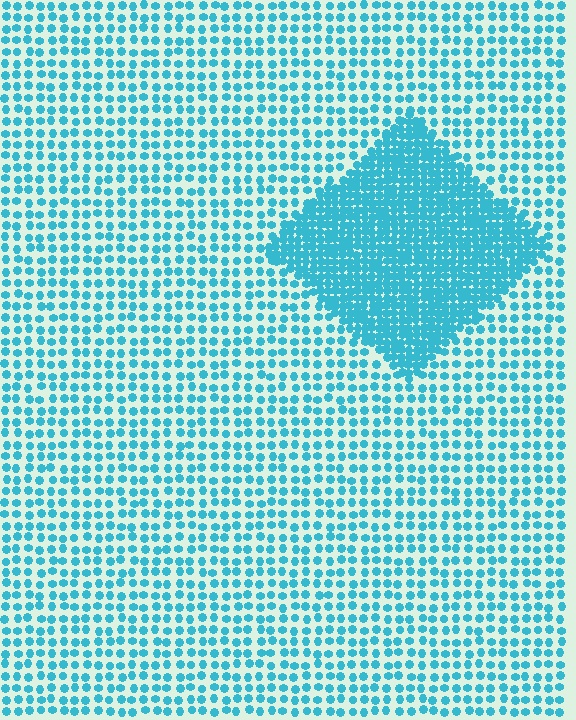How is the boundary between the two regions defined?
The boundary is defined by a change in element density (approximately 2.5x ratio). All elements are the same color, size, and shape.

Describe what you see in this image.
The image contains small cyan elements arranged at two different densities. A diamond-shaped region is visible where the elements are more densely packed than the surrounding area.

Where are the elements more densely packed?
The elements are more densely packed inside the diamond boundary.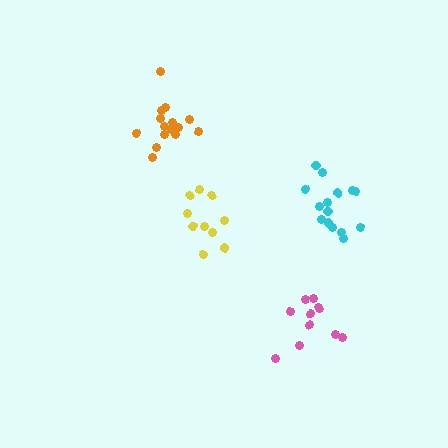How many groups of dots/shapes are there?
There are 4 groups.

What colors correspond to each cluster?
The clusters are colored: pink, cyan, orange, yellow.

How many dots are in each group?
Group 1: 11 dots, Group 2: 15 dots, Group 3: 15 dots, Group 4: 10 dots (51 total).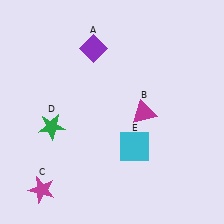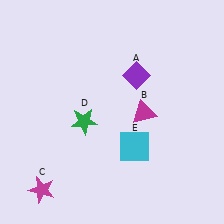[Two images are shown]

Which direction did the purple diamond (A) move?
The purple diamond (A) moved right.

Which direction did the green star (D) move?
The green star (D) moved right.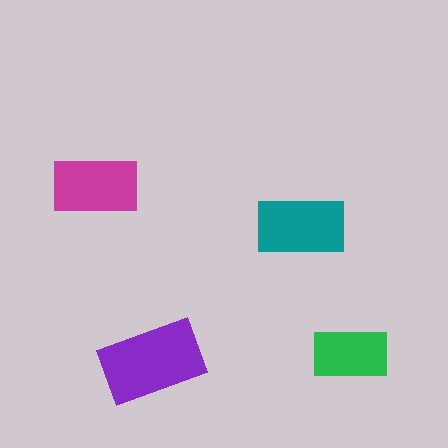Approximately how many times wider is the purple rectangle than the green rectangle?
About 1.5 times wider.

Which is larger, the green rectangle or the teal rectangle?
The teal one.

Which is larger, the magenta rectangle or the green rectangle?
The magenta one.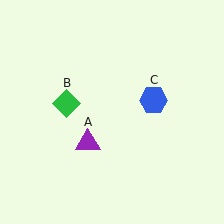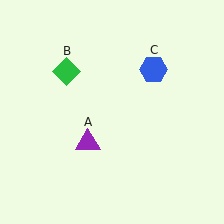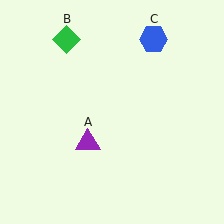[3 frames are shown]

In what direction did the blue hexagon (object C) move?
The blue hexagon (object C) moved up.